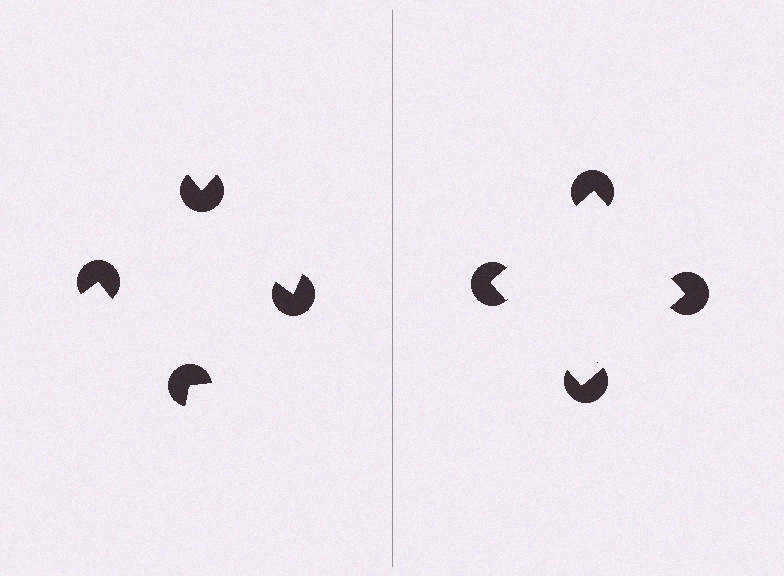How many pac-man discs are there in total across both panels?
8 — 4 on each side.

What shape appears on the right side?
An illusory square.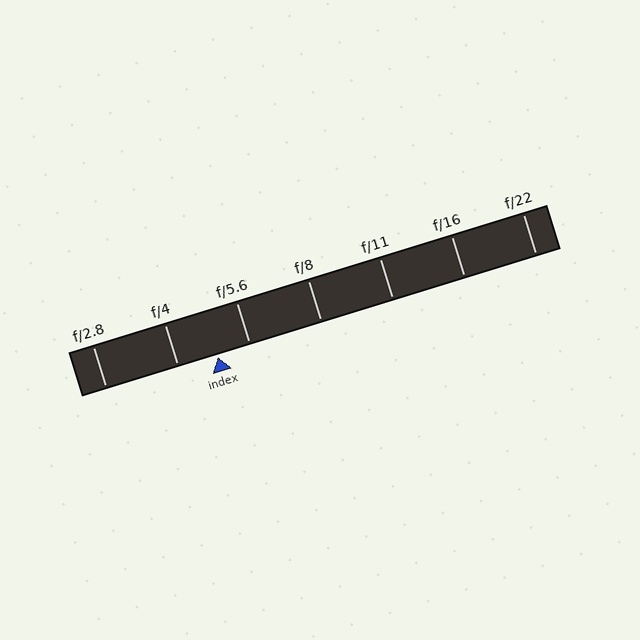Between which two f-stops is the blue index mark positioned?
The index mark is between f/4 and f/5.6.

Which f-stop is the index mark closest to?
The index mark is closest to f/5.6.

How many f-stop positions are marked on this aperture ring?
There are 7 f-stop positions marked.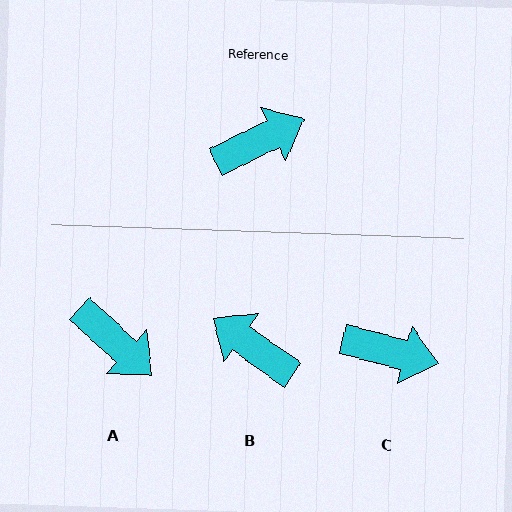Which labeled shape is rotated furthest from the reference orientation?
B, about 118 degrees away.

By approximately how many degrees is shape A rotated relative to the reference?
Approximately 68 degrees clockwise.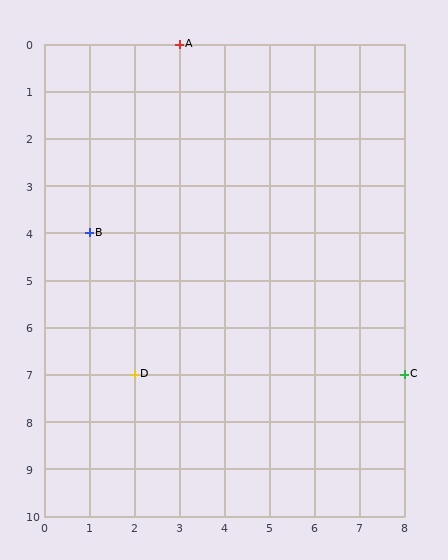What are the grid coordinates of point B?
Point B is at grid coordinates (1, 4).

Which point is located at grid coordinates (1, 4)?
Point B is at (1, 4).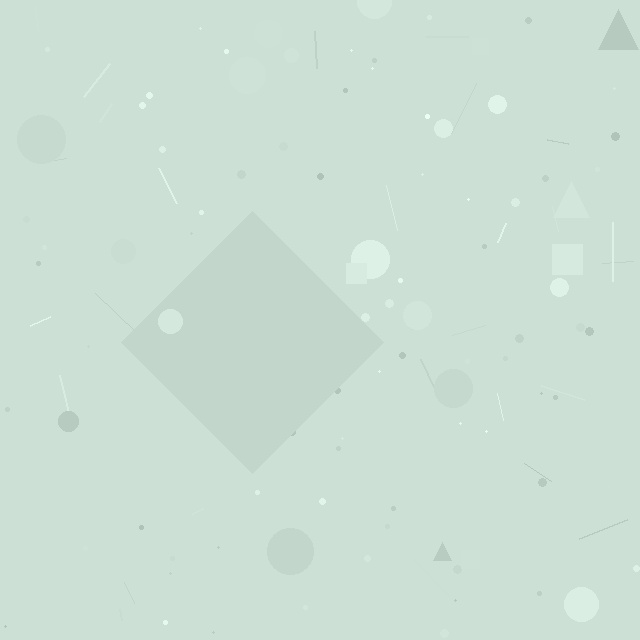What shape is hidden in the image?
A diamond is hidden in the image.